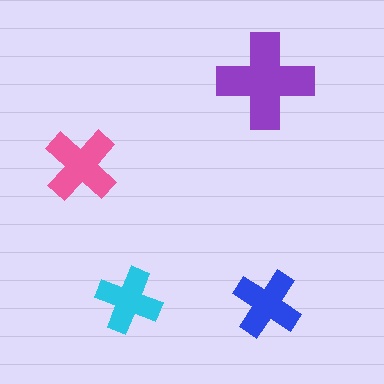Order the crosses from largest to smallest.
the purple one, the pink one, the blue one, the cyan one.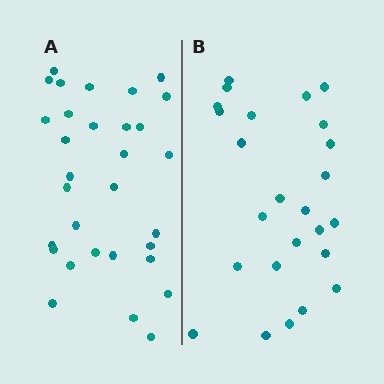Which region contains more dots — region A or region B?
Region A (the left region) has more dots.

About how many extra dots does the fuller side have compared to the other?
Region A has about 6 more dots than region B.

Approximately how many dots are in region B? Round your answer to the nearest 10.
About 20 dots. (The exact count is 25, which rounds to 20.)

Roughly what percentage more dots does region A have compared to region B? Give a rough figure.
About 25% more.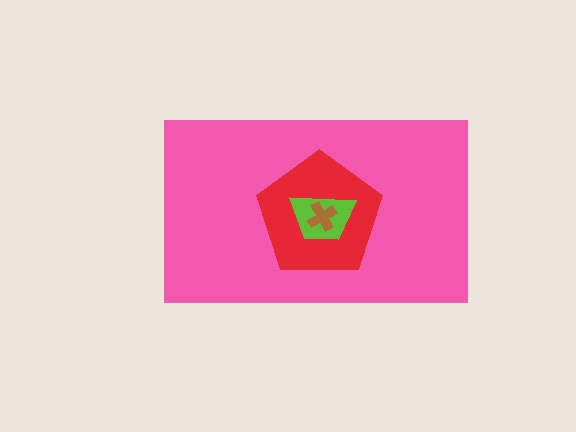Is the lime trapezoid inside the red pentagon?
Yes.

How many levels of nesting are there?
4.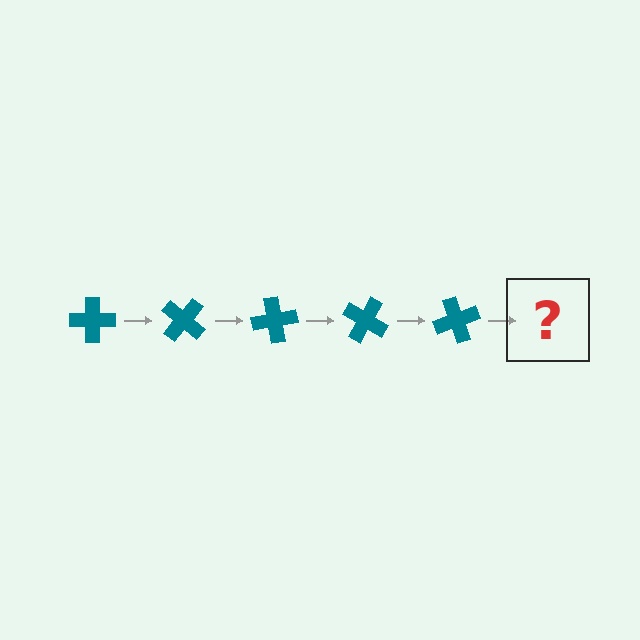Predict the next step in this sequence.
The next step is a teal cross rotated 200 degrees.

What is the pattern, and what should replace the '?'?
The pattern is that the cross rotates 40 degrees each step. The '?' should be a teal cross rotated 200 degrees.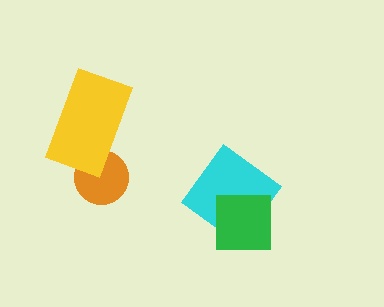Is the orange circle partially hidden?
Yes, it is partially covered by another shape.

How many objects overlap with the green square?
1 object overlaps with the green square.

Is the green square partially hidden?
No, no other shape covers it.